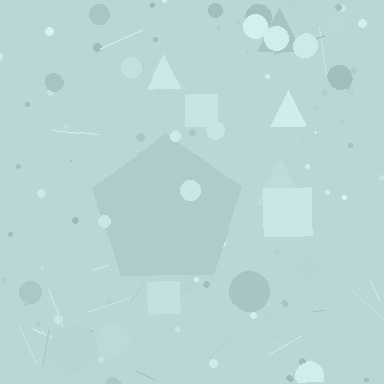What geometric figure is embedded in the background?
A pentagon is embedded in the background.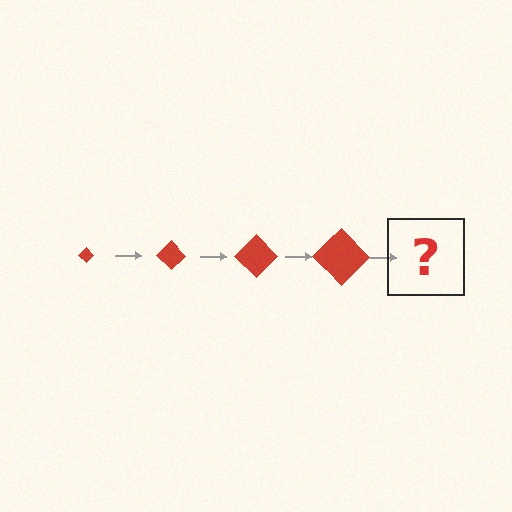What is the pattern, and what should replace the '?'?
The pattern is that the diamond gets progressively larger each step. The '?' should be a red diamond, larger than the previous one.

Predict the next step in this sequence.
The next step is a red diamond, larger than the previous one.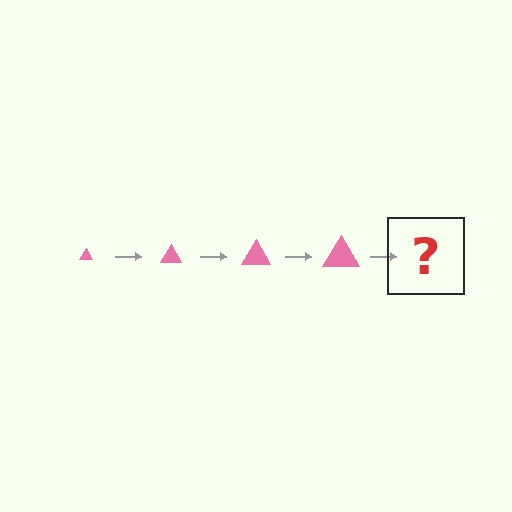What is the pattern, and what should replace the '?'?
The pattern is that the triangle gets progressively larger each step. The '?' should be a pink triangle, larger than the previous one.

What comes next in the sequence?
The next element should be a pink triangle, larger than the previous one.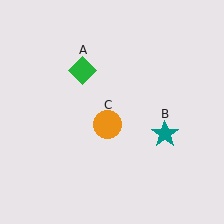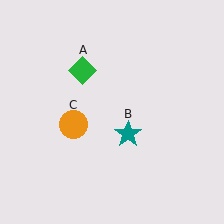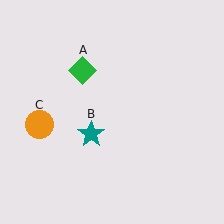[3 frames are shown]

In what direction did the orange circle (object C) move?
The orange circle (object C) moved left.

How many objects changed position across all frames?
2 objects changed position: teal star (object B), orange circle (object C).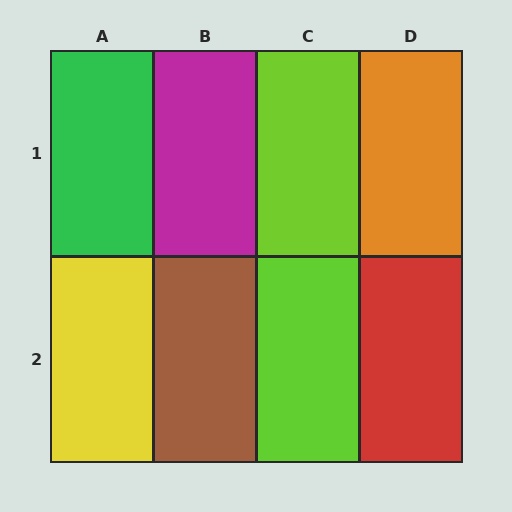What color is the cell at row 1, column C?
Lime.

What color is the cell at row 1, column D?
Orange.